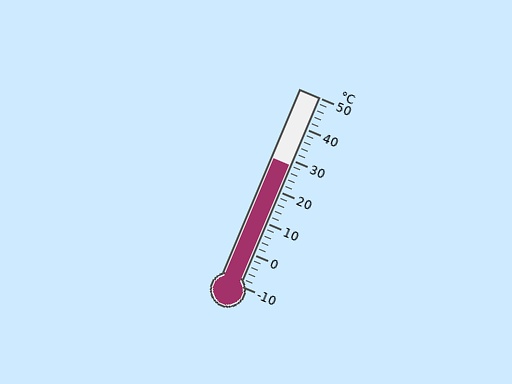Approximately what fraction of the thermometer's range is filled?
The thermometer is filled to approximately 65% of its range.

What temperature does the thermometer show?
The thermometer shows approximately 28°C.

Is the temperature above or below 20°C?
The temperature is above 20°C.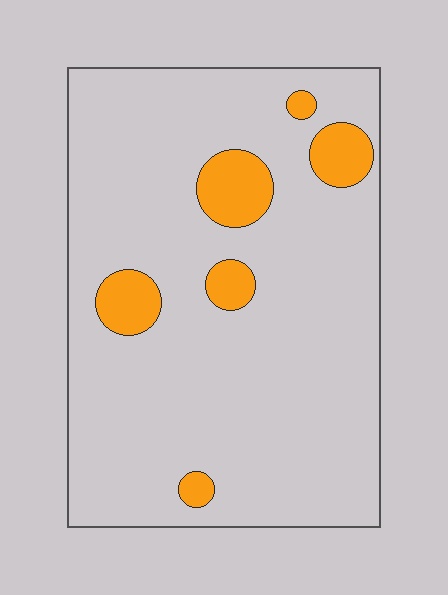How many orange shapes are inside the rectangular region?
6.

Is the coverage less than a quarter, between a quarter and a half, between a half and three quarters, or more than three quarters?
Less than a quarter.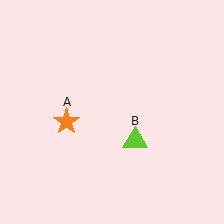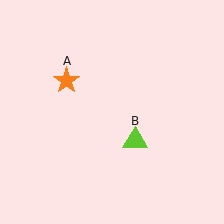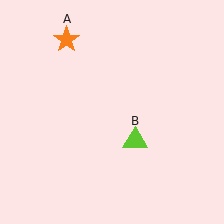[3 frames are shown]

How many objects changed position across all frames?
1 object changed position: orange star (object A).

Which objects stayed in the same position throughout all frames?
Lime triangle (object B) remained stationary.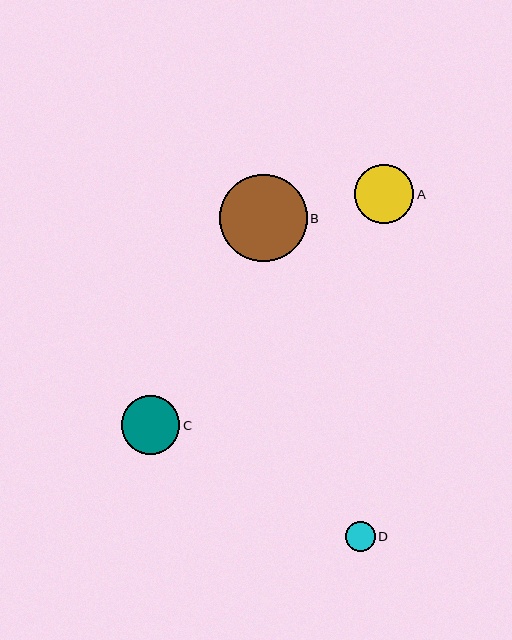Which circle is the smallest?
Circle D is the smallest with a size of approximately 30 pixels.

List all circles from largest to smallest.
From largest to smallest: B, A, C, D.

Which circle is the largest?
Circle B is the largest with a size of approximately 87 pixels.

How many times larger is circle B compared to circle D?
Circle B is approximately 2.9 times the size of circle D.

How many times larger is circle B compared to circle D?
Circle B is approximately 2.9 times the size of circle D.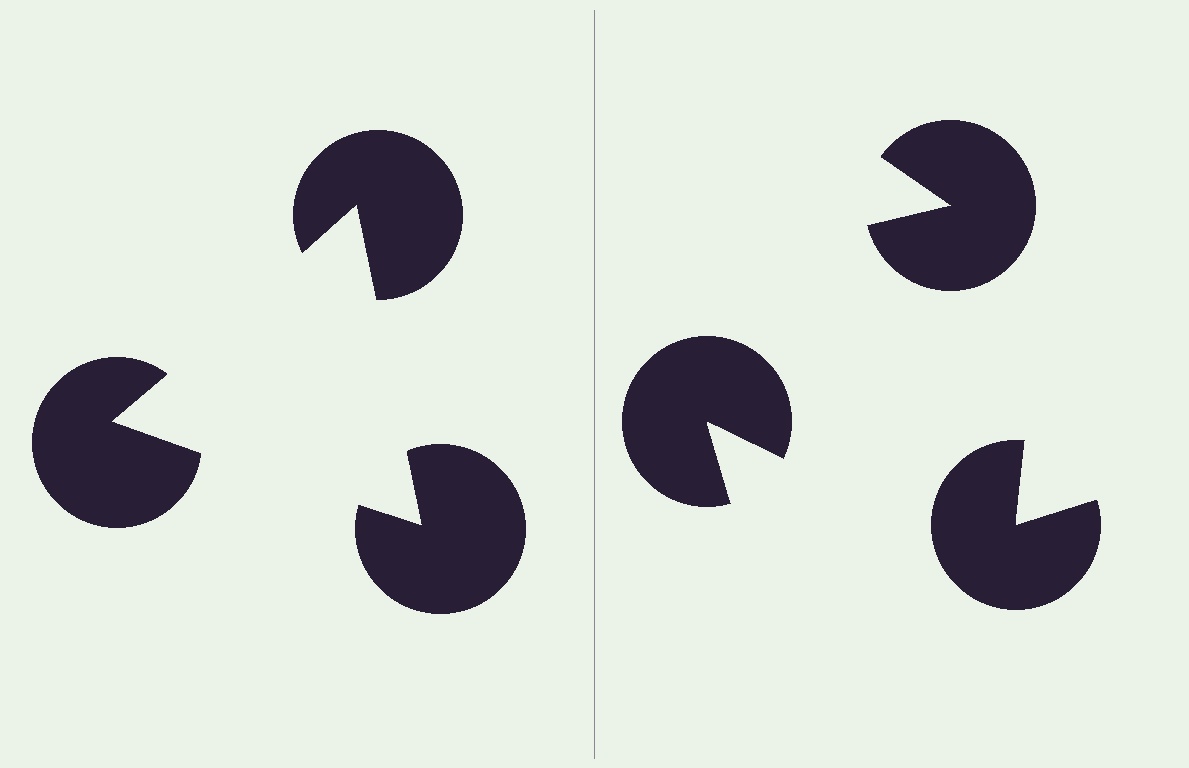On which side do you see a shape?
An illusory triangle appears on the left side. On the right side the wedge cuts are rotated, so no coherent shape forms.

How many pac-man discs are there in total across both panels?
6 — 3 on each side.